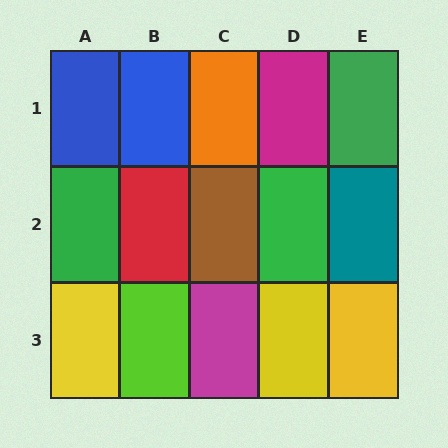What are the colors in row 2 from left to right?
Green, red, brown, green, teal.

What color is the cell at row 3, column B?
Lime.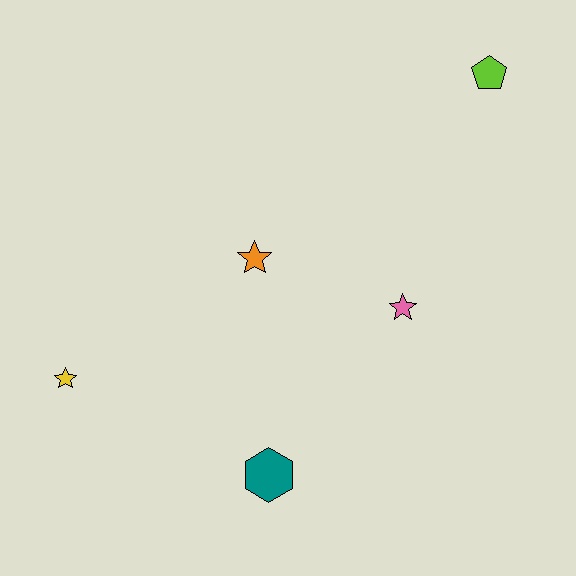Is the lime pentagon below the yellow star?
No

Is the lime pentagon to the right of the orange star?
Yes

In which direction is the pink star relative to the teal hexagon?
The pink star is above the teal hexagon.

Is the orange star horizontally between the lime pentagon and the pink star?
No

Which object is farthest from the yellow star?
The lime pentagon is farthest from the yellow star.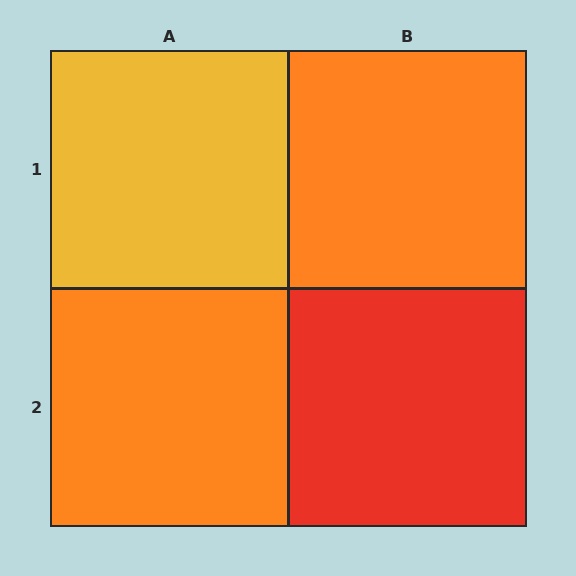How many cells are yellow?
1 cell is yellow.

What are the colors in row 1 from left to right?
Yellow, orange.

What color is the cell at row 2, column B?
Red.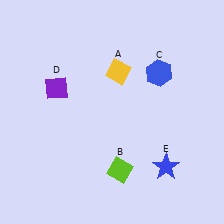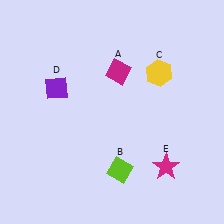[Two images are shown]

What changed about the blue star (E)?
In Image 1, E is blue. In Image 2, it changed to magenta.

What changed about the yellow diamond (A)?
In Image 1, A is yellow. In Image 2, it changed to magenta.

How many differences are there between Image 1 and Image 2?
There are 3 differences between the two images.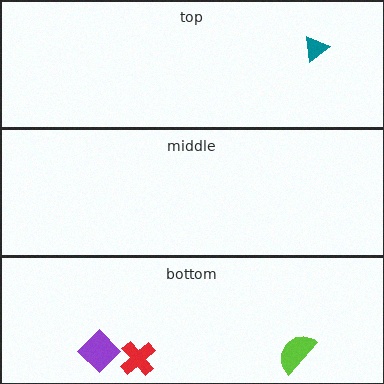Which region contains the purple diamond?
The bottom region.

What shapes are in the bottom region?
The lime semicircle, the red cross, the purple diamond.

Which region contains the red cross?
The bottom region.